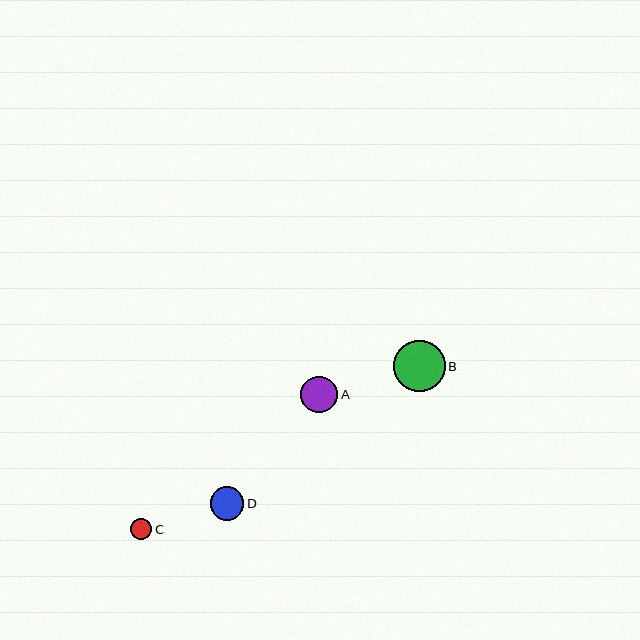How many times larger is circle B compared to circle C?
Circle B is approximately 2.5 times the size of circle C.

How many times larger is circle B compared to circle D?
Circle B is approximately 1.5 times the size of circle D.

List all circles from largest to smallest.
From largest to smallest: B, A, D, C.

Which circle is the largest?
Circle B is the largest with a size of approximately 52 pixels.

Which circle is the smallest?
Circle C is the smallest with a size of approximately 21 pixels.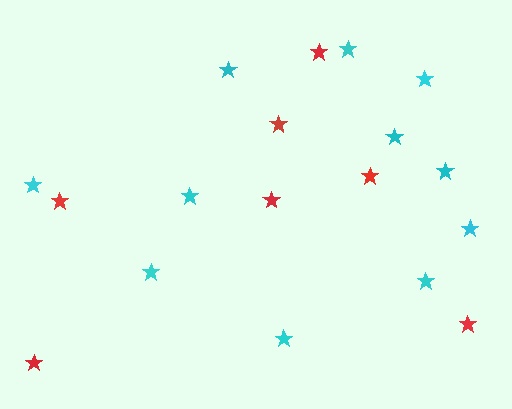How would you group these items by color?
There are 2 groups: one group of cyan stars (11) and one group of red stars (7).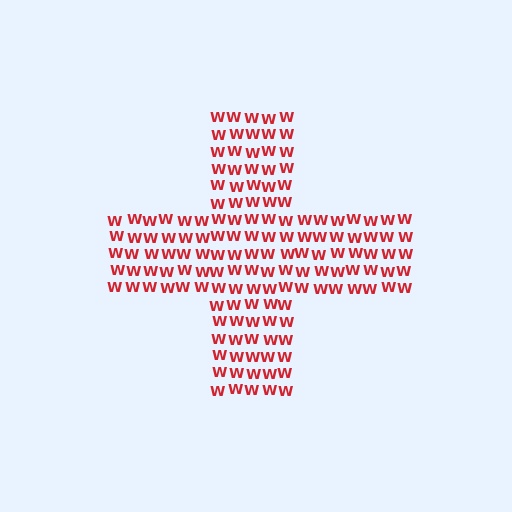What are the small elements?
The small elements are letter W's.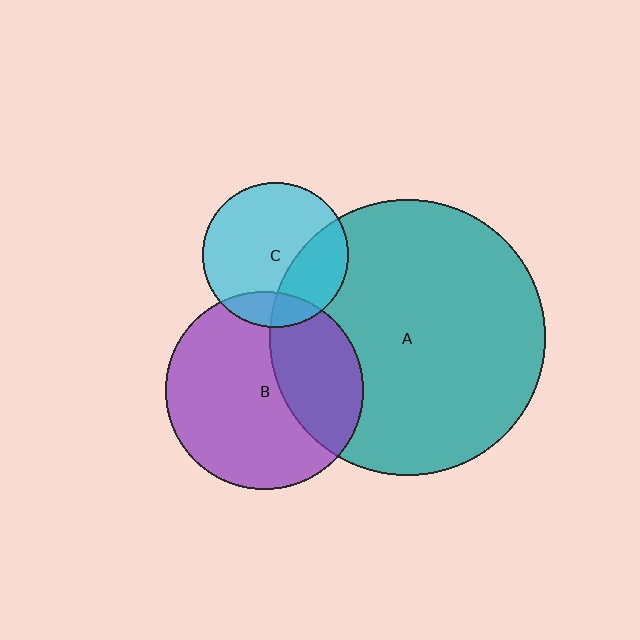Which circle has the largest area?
Circle A (teal).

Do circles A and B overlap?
Yes.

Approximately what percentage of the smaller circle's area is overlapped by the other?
Approximately 35%.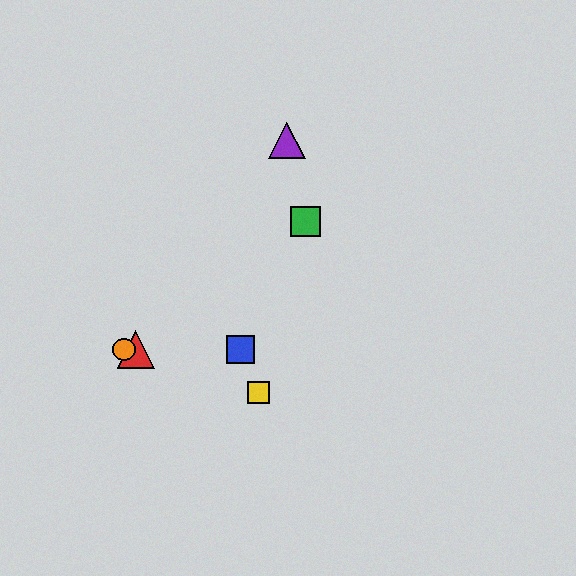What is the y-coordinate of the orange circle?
The orange circle is at y≈349.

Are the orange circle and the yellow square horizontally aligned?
No, the orange circle is at y≈349 and the yellow square is at y≈393.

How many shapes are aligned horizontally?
3 shapes (the red triangle, the blue square, the orange circle) are aligned horizontally.